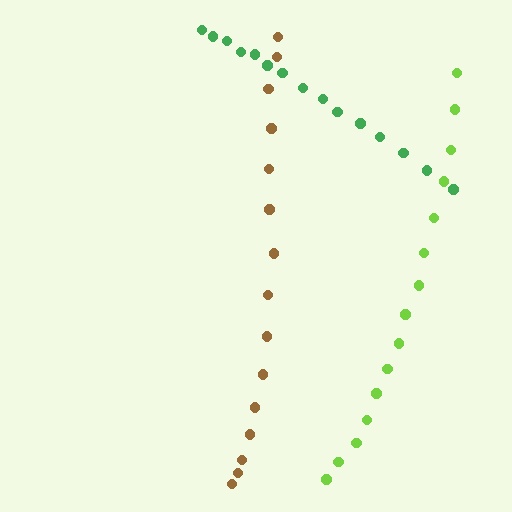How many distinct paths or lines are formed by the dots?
There are 3 distinct paths.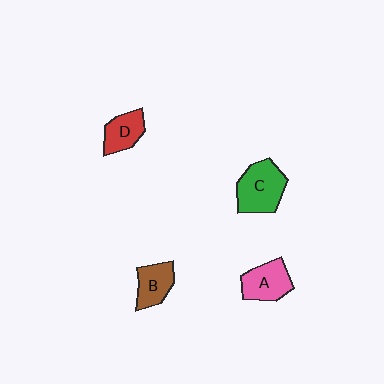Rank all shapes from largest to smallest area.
From largest to smallest: C (green), A (pink), B (brown), D (red).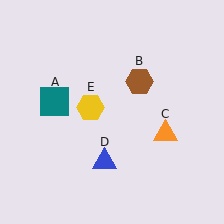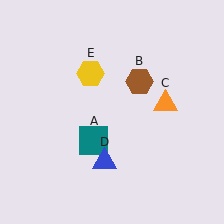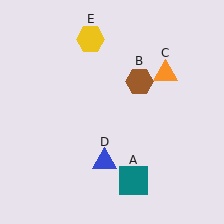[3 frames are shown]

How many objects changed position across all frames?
3 objects changed position: teal square (object A), orange triangle (object C), yellow hexagon (object E).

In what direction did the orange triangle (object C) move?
The orange triangle (object C) moved up.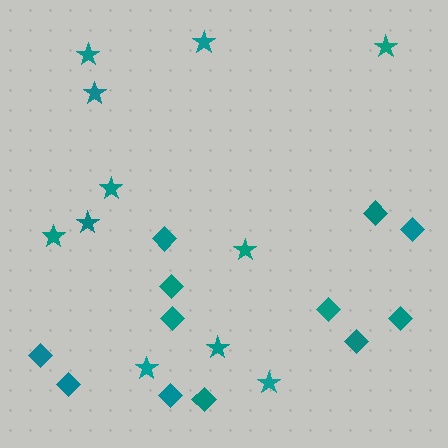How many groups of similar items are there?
There are 2 groups: one group of stars (11) and one group of diamonds (12).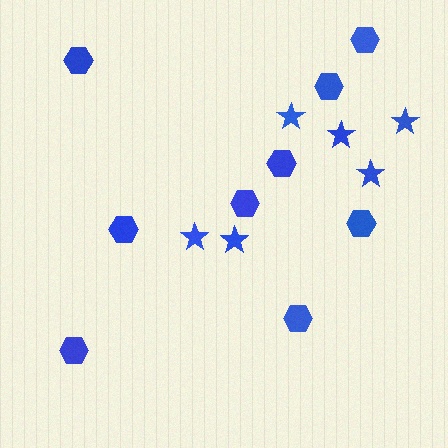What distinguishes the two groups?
There are 2 groups: one group of stars (6) and one group of hexagons (9).